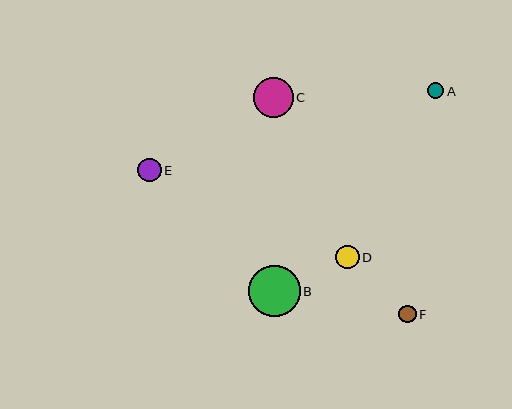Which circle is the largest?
Circle B is the largest with a size of approximately 51 pixels.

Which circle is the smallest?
Circle A is the smallest with a size of approximately 16 pixels.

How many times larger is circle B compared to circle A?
Circle B is approximately 3.2 times the size of circle A.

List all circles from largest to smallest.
From largest to smallest: B, C, D, E, F, A.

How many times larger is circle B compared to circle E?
Circle B is approximately 2.2 times the size of circle E.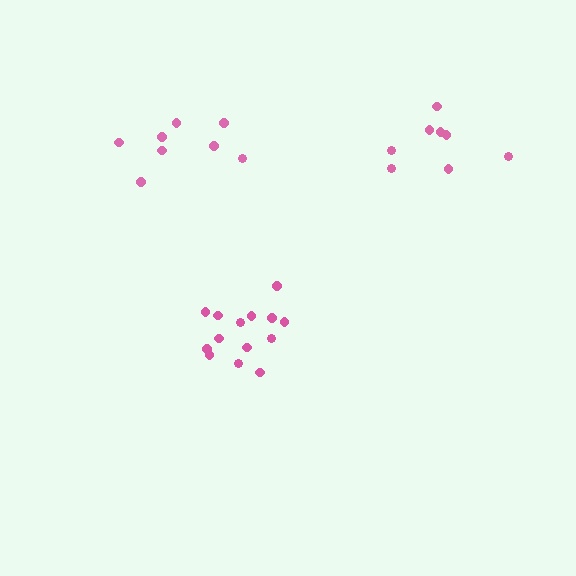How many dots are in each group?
Group 1: 8 dots, Group 2: 14 dots, Group 3: 8 dots (30 total).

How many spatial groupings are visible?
There are 3 spatial groupings.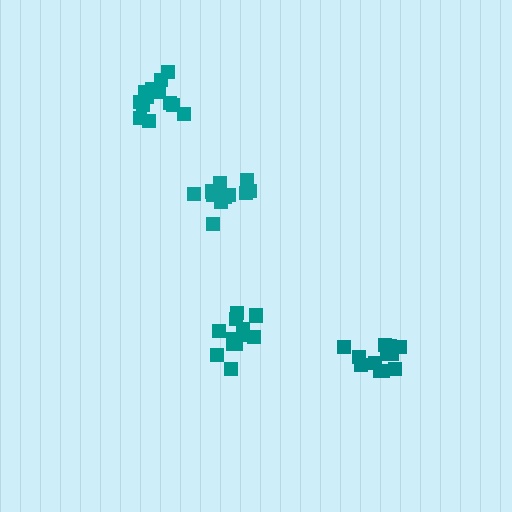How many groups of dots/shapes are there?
There are 4 groups.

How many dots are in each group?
Group 1: 12 dots, Group 2: 13 dots, Group 3: 13 dots, Group 4: 11 dots (49 total).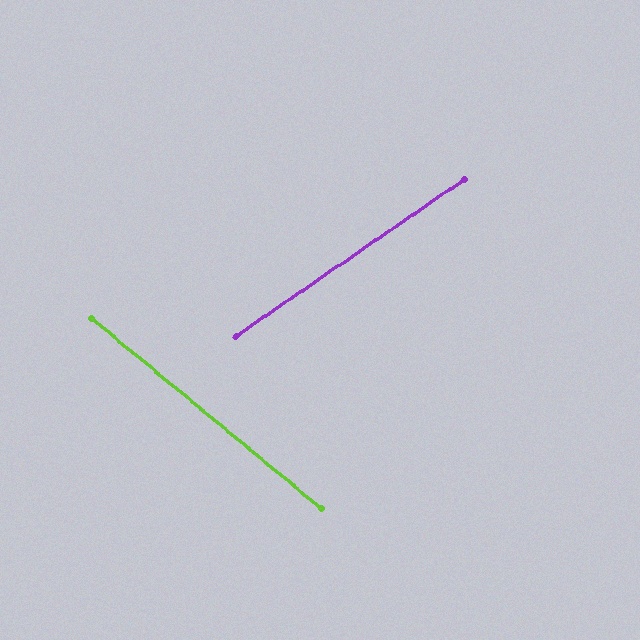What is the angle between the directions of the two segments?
Approximately 74 degrees.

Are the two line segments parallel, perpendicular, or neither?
Neither parallel nor perpendicular — they differ by about 74°.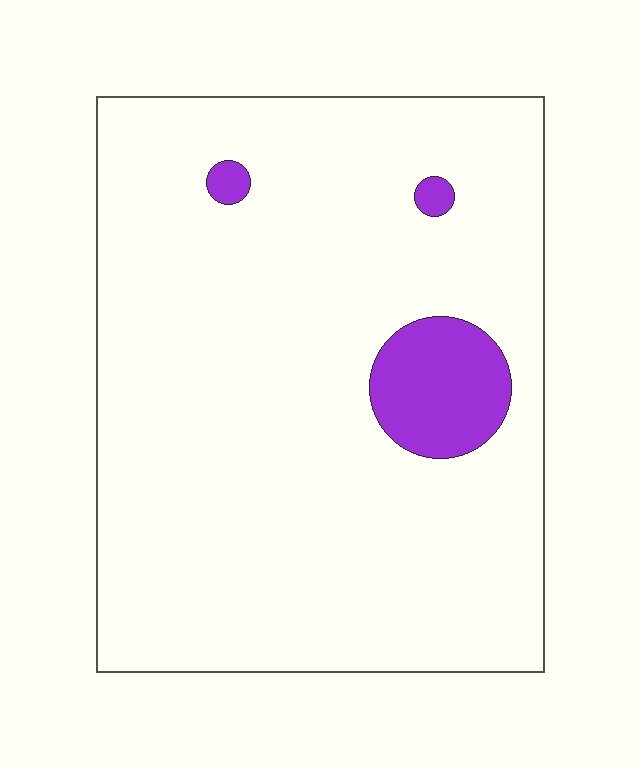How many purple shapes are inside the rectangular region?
3.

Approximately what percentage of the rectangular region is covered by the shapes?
Approximately 5%.